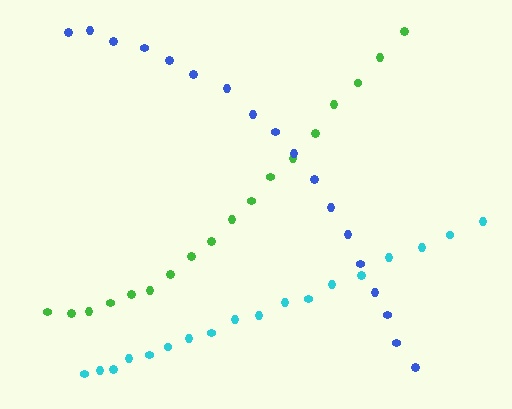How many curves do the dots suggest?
There are 3 distinct paths.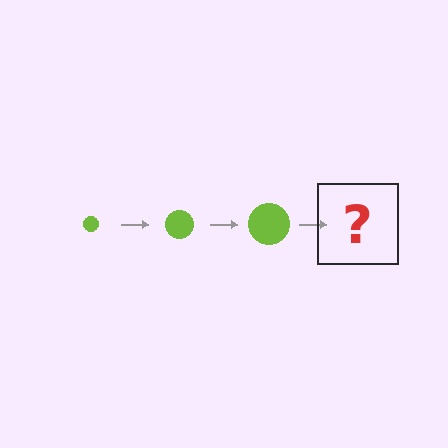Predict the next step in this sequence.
The next step is a lime circle, larger than the previous one.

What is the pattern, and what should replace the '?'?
The pattern is that the circle gets progressively larger each step. The '?' should be a lime circle, larger than the previous one.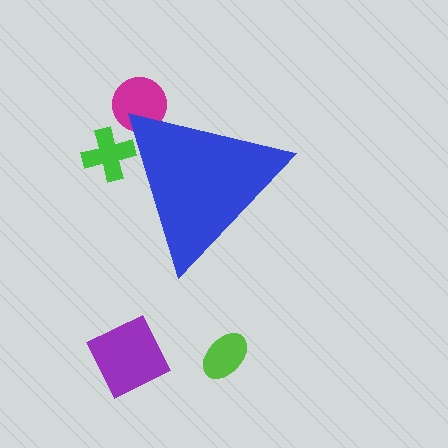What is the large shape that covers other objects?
A blue triangle.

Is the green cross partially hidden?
Yes, the green cross is partially hidden behind the blue triangle.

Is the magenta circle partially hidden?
Yes, the magenta circle is partially hidden behind the blue triangle.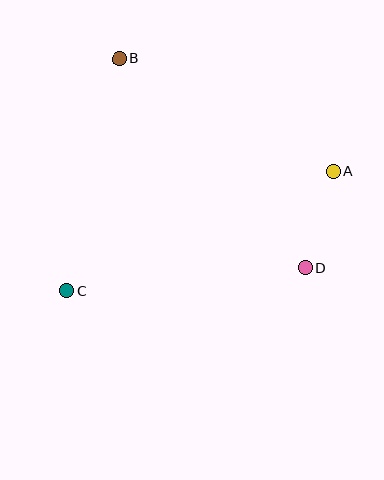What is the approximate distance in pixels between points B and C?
The distance between B and C is approximately 238 pixels.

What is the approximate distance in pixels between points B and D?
The distance between B and D is approximately 280 pixels.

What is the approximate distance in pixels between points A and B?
The distance between A and B is approximately 241 pixels.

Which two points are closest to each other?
Points A and D are closest to each other.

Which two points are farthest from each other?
Points A and C are farthest from each other.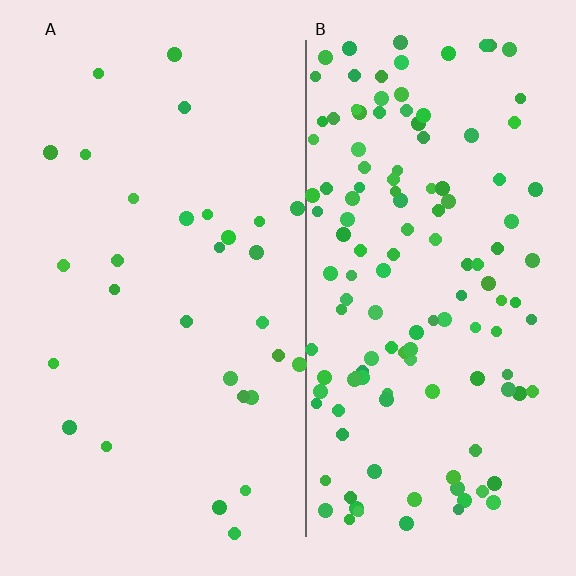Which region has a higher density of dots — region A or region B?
B (the right).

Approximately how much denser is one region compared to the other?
Approximately 4.4× — region B over region A.